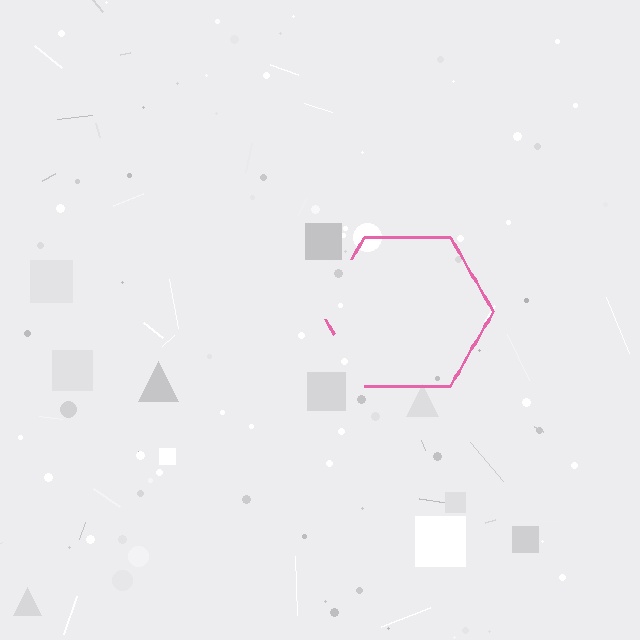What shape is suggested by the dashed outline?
The dashed outline suggests a hexagon.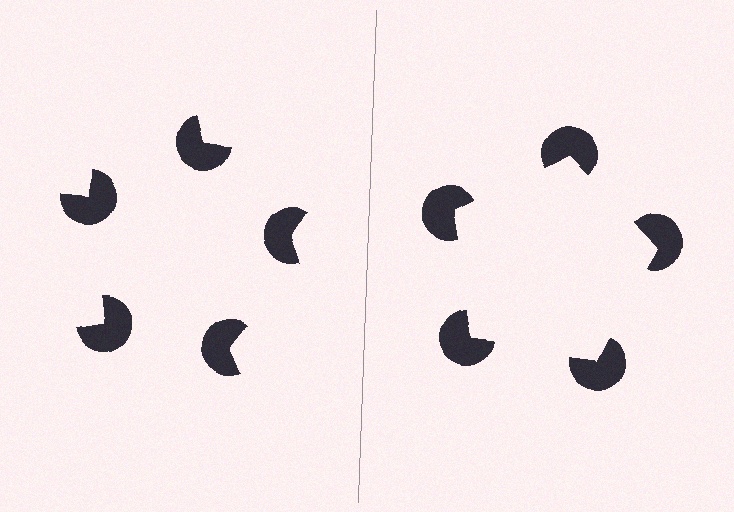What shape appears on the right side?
An illusory pentagon.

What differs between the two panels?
The pac-man discs are positioned identically on both sides; only the wedge orientations differ. On the right they align to a pentagon; on the left they are misaligned.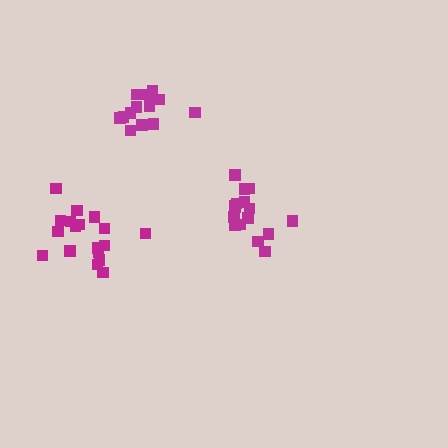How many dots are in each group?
Group 1: 16 dots, Group 2: 18 dots, Group 3: 15 dots (49 total).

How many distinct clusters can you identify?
There are 3 distinct clusters.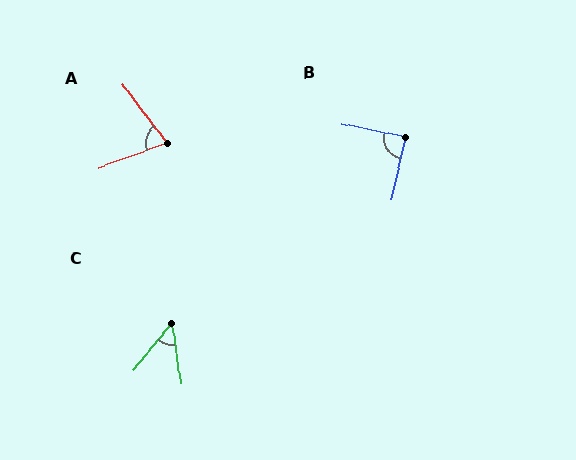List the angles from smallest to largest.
C (48°), A (74°), B (89°).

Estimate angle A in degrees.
Approximately 74 degrees.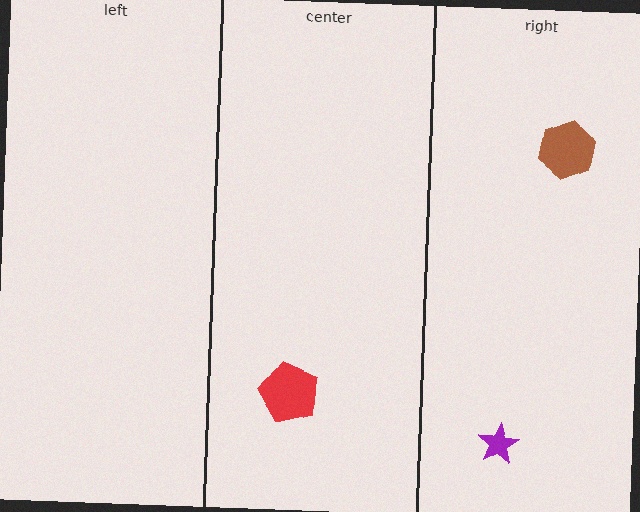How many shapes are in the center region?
1.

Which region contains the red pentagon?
The center region.